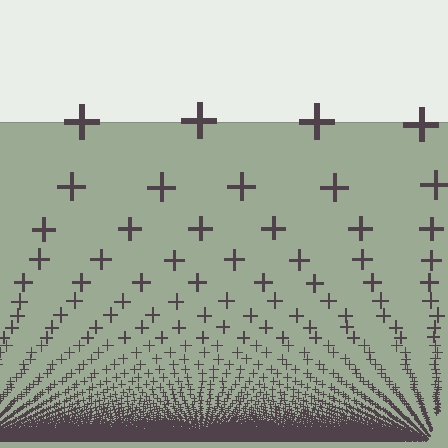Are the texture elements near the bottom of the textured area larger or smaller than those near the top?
Smaller. The gradient is inverted — elements near the bottom are smaller and denser.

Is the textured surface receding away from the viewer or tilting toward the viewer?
The surface appears to tilt toward the viewer. Texture elements get larger and sparser toward the top.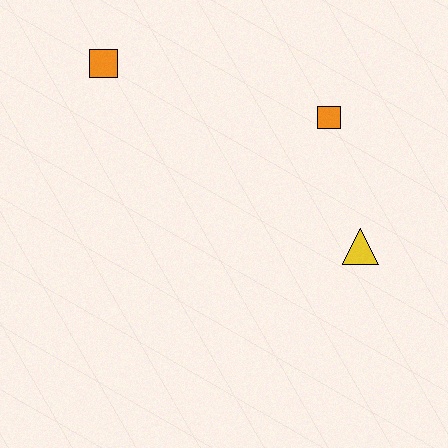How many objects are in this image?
There are 3 objects.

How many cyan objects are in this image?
There are no cyan objects.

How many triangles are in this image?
There is 1 triangle.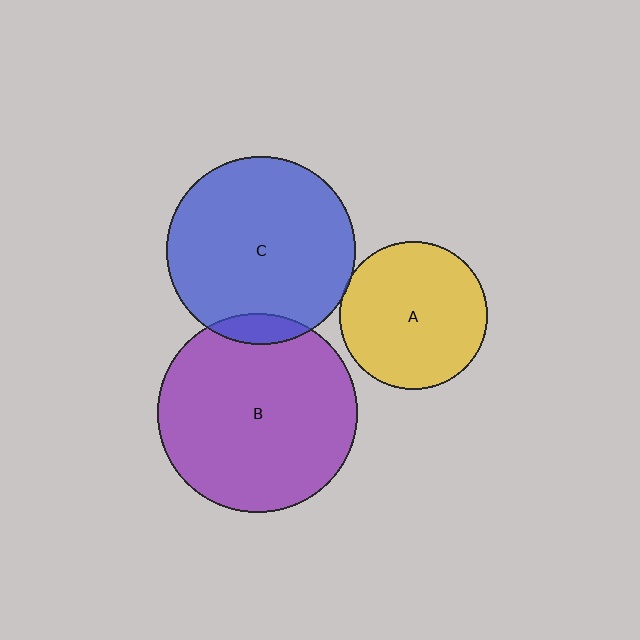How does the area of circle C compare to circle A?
Approximately 1.6 times.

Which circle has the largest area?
Circle B (purple).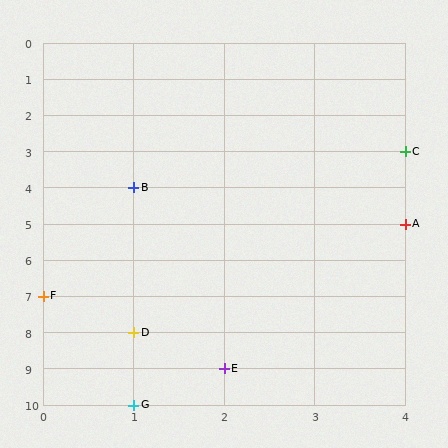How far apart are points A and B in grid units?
Points A and B are 3 columns and 1 row apart (about 3.2 grid units diagonally).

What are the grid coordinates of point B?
Point B is at grid coordinates (1, 4).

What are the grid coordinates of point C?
Point C is at grid coordinates (4, 3).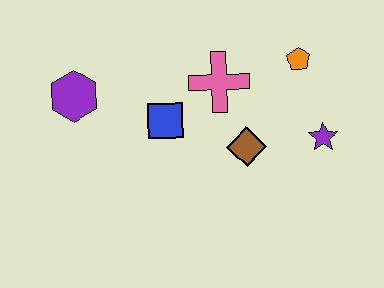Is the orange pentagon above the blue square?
Yes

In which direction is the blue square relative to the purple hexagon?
The blue square is to the right of the purple hexagon.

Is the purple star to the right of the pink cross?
Yes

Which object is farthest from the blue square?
The purple star is farthest from the blue square.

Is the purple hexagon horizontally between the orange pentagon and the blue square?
No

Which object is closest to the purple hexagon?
The blue square is closest to the purple hexagon.